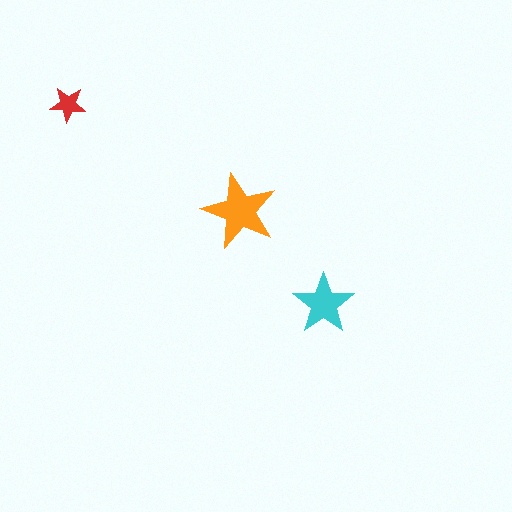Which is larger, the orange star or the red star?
The orange one.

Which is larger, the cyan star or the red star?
The cyan one.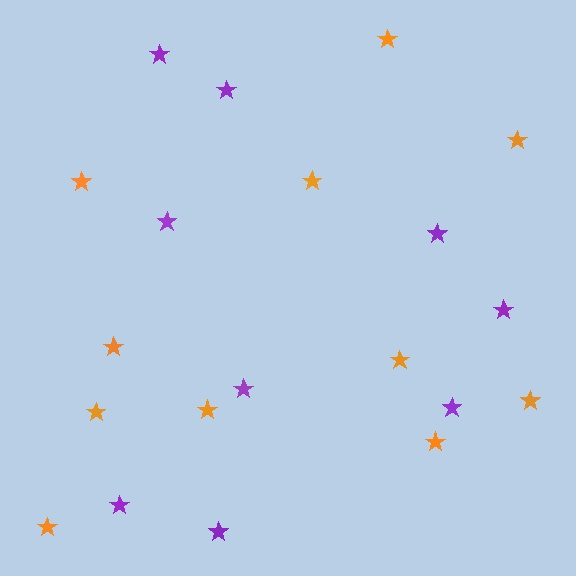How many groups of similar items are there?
There are 2 groups: one group of purple stars (9) and one group of orange stars (11).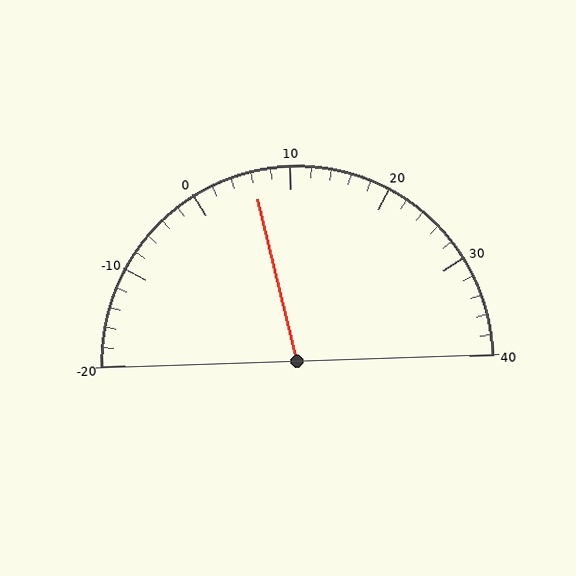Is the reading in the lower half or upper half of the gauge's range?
The reading is in the lower half of the range (-20 to 40).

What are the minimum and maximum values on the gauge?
The gauge ranges from -20 to 40.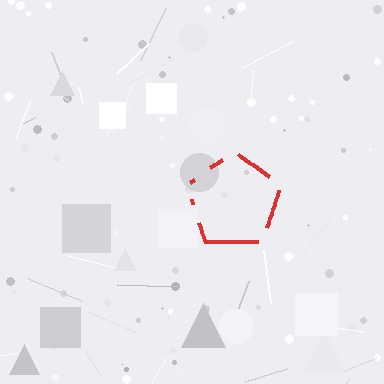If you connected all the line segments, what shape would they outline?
They would outline a pentagon.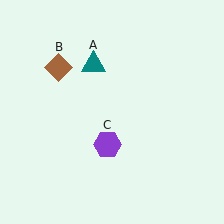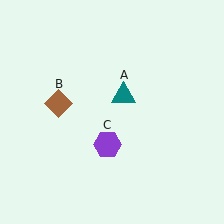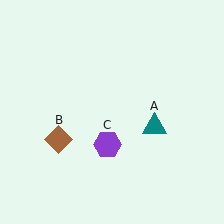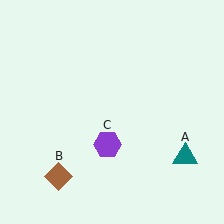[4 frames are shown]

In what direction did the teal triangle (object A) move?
The teal triangle (object A) moved down and to the right.